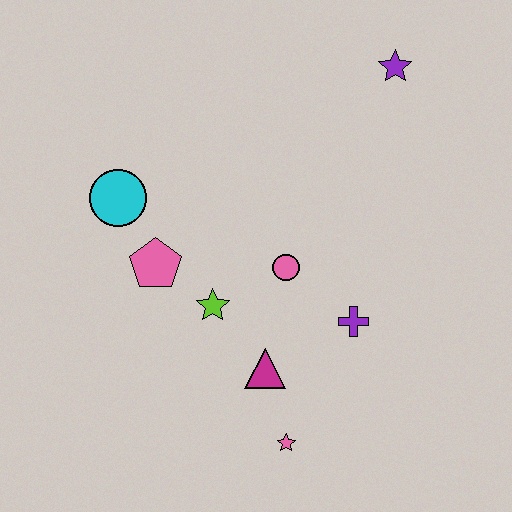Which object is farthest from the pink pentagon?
The purple star is farthest from the pink pentagon.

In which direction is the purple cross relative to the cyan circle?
The purple cross is to the right of the cyan circle.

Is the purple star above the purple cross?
Yes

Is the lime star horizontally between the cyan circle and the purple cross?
Yes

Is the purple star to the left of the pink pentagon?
No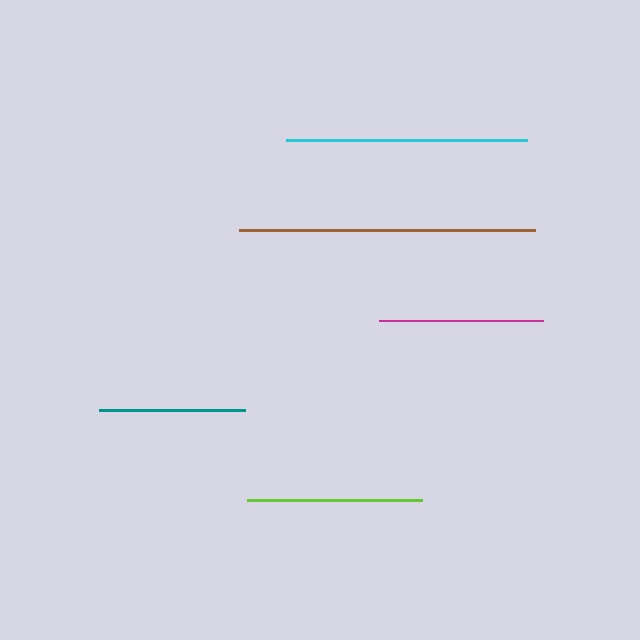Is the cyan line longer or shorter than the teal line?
The cyan line is longer than the teal line.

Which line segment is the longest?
The brown line is the longest at approximately 296 pixels.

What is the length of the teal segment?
The teal segment is approximately 147 pixels long.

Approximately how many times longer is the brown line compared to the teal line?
The brown line is approximately 2.0 times the length of the teal line.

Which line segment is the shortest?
The teal line is the shortest at approximately 147 pixels.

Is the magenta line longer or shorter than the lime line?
The lime line is longer than the magenta line.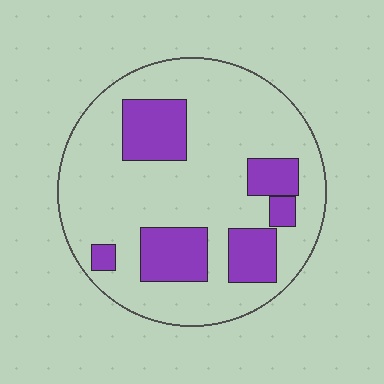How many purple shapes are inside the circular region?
6.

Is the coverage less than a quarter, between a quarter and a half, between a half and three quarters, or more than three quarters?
Less than a quarter.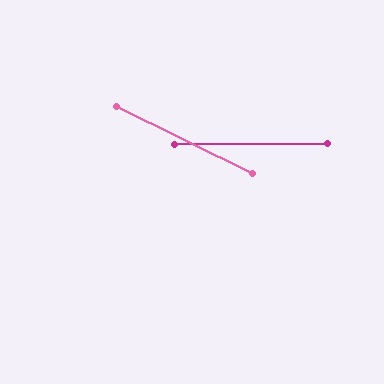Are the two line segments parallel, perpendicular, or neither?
Neither parallel nor perpendicular — they differ by about 27°.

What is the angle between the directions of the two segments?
Approximately 27 degrees.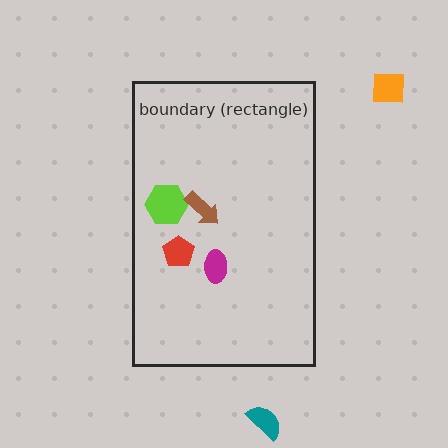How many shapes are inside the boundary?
4 inside, 2 outside.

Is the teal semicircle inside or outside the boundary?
Outside.